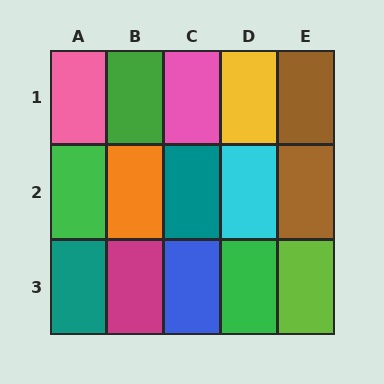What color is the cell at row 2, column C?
Teal.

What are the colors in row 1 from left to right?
Pink, green, pink, yellow, brown.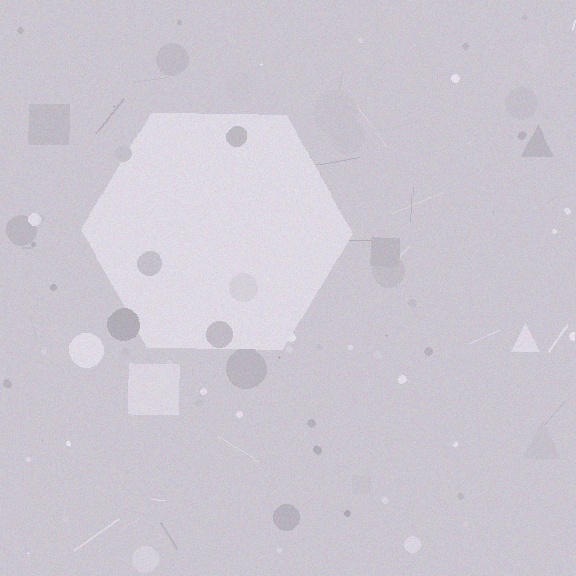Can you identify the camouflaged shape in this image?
The camouflaged shape is a hexagon.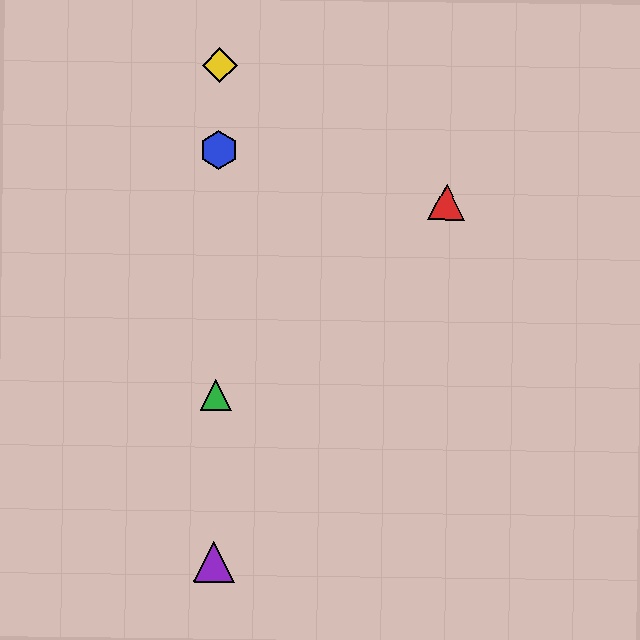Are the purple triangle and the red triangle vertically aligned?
No, the purple triangle is at x≈214 and the red triangle is at x≈447.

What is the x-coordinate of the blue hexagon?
The blue hexagon is at x≈219.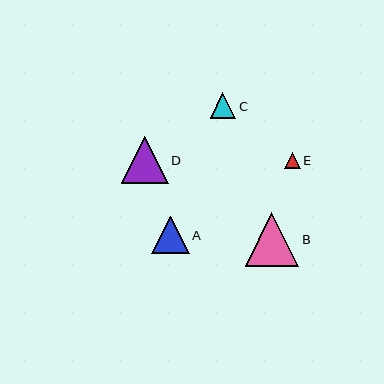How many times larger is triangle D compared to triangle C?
Triangle D is approximately 1.9 times the size of triangle C.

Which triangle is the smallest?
Triangle E is the smallest with a size of approximately 16 pixels.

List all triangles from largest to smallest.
From largest to smallest: B, D, A, C, E.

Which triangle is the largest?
Triangle B is the largest with a size of approximately 54 pixels.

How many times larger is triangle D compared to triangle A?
Triangle D is approximately 1.3 times the size of triangle A.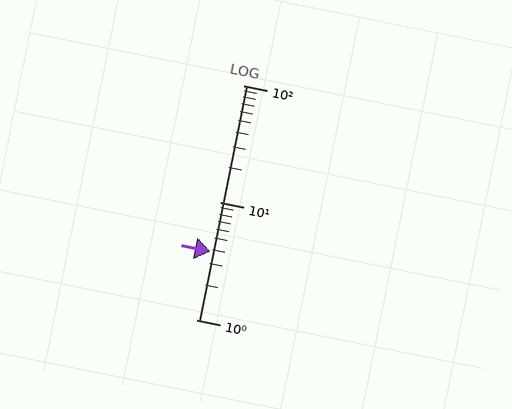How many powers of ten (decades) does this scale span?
The scale spans 2 decades, from 1 to 100.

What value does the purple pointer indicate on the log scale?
The pointer indicates approximately 3.8.